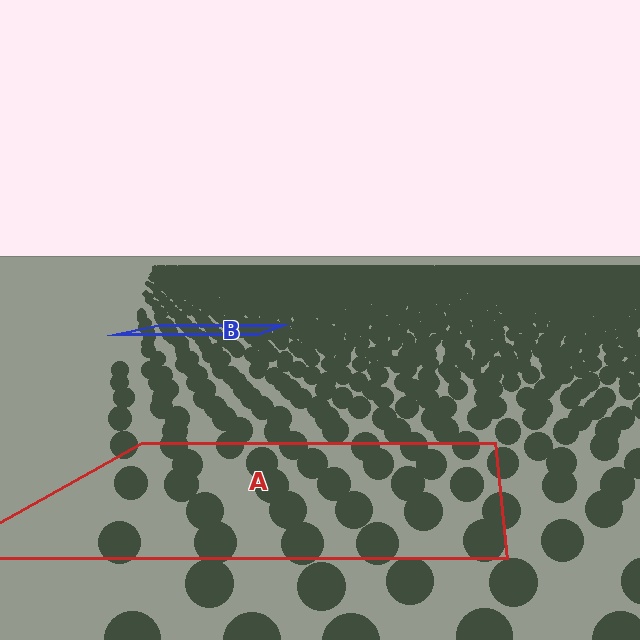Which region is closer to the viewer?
Region A is closer. The texture elements there are larger and more spread out.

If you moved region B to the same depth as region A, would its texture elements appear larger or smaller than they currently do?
They would appear larger. At a closer depth, the same texture elements are projected at a bigger on-screen size.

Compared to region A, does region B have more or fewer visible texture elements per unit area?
Region B has more texture elements per unit area — they are packed more densely because it is farther away.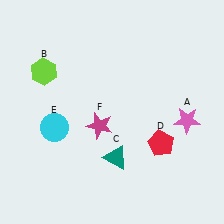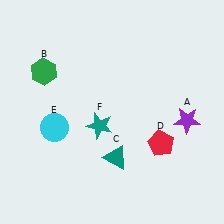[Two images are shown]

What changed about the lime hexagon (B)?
In Image 1, B is lime. In Image 2, it changed to green.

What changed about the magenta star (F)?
In Image 1, F is magenta. In Image 2, it changed to teal.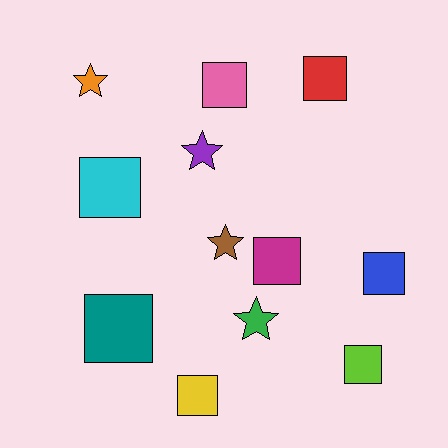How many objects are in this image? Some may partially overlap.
There are 12 objects.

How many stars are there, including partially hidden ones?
There are 4 stars.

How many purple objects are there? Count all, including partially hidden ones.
There is 1 purple object.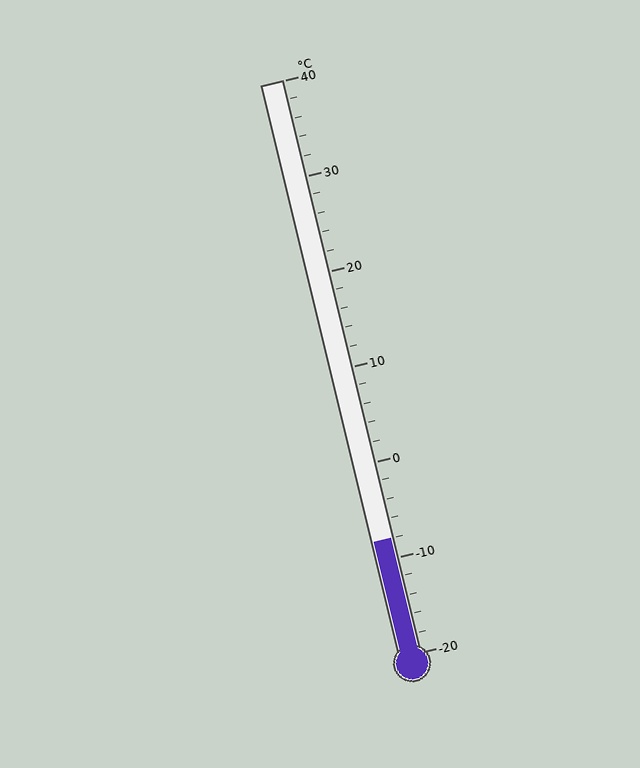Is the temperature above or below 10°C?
The temperature is below 10°C.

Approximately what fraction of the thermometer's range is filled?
The thermometer is filled to approximately 20% of its range.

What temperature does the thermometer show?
The thermometer shows approximately -8°C.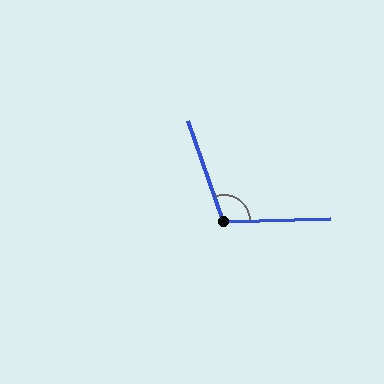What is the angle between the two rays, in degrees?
Approximately 108 degrees.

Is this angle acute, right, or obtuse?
It is obtuse.